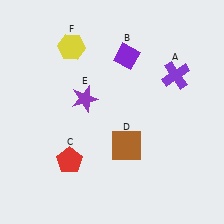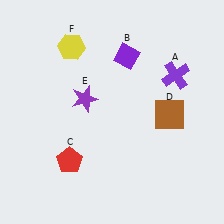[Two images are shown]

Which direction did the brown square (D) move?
The brown square (D) moved right.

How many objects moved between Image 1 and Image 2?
1 object moved between the two images.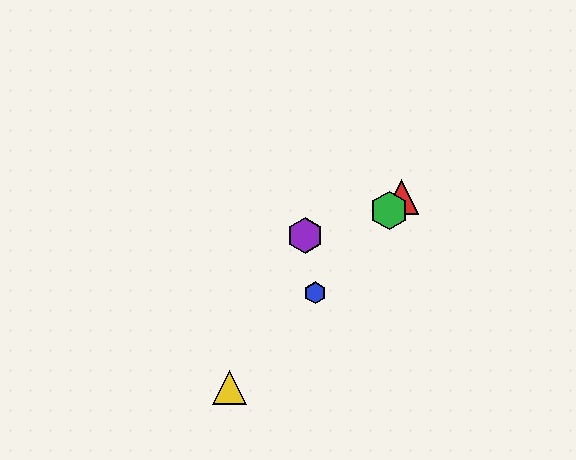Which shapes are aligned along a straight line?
The red triangle, the blue hexagon, the green hexagon, the yellow triangle are aligned along a straight line.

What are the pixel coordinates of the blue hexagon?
The blue hexagon is at (315, 293).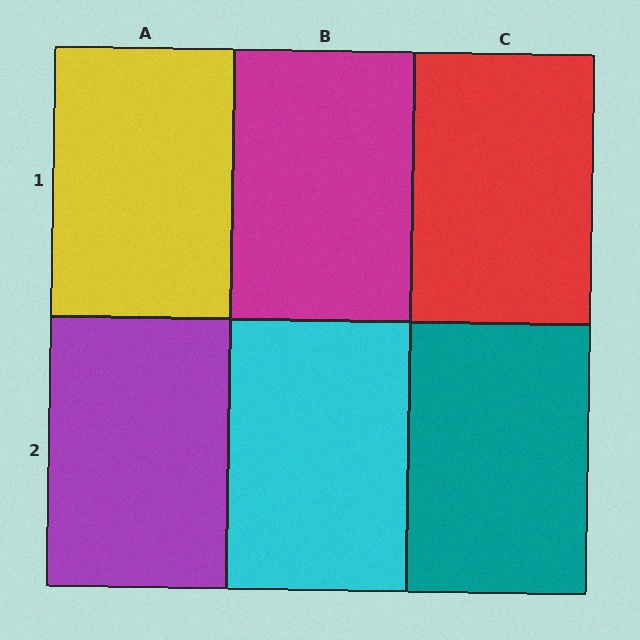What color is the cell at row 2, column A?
Purple.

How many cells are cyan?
1 cell is cyan.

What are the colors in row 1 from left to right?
Yellow, magenta, red.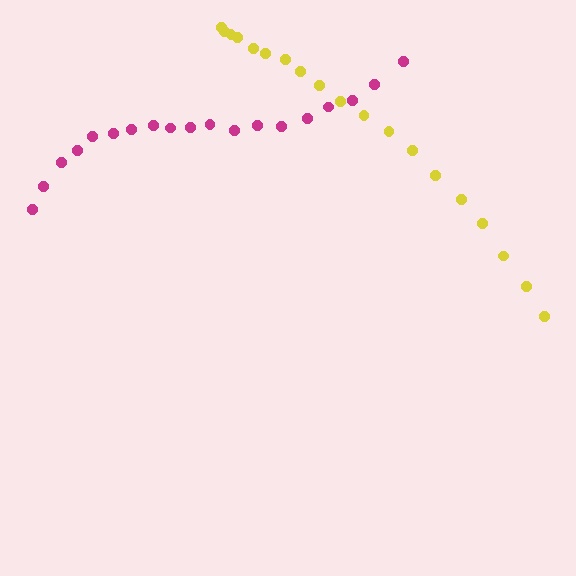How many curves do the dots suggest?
There are 2 distinct paths.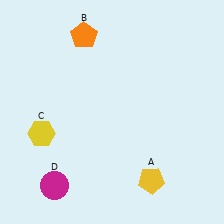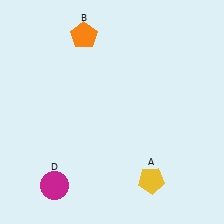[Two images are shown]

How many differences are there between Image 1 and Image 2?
There is 1 difference between the two images.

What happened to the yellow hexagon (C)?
The yellow hexagon (C) was removed in Image 2. It was in the bottom-left area of Image 1.